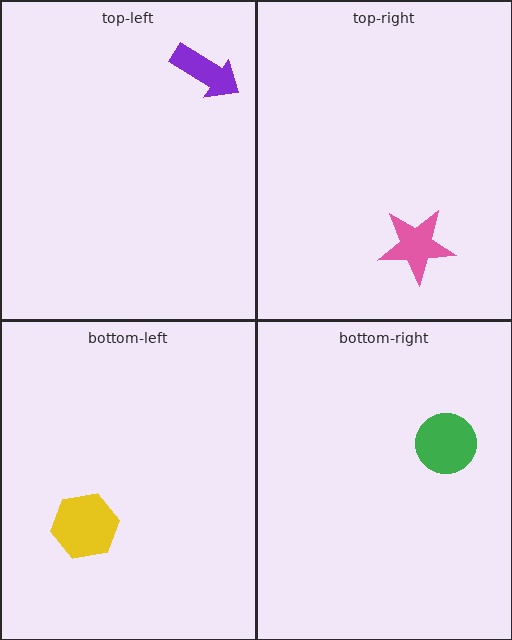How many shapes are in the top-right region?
1.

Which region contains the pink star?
The top-right region.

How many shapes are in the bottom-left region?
1.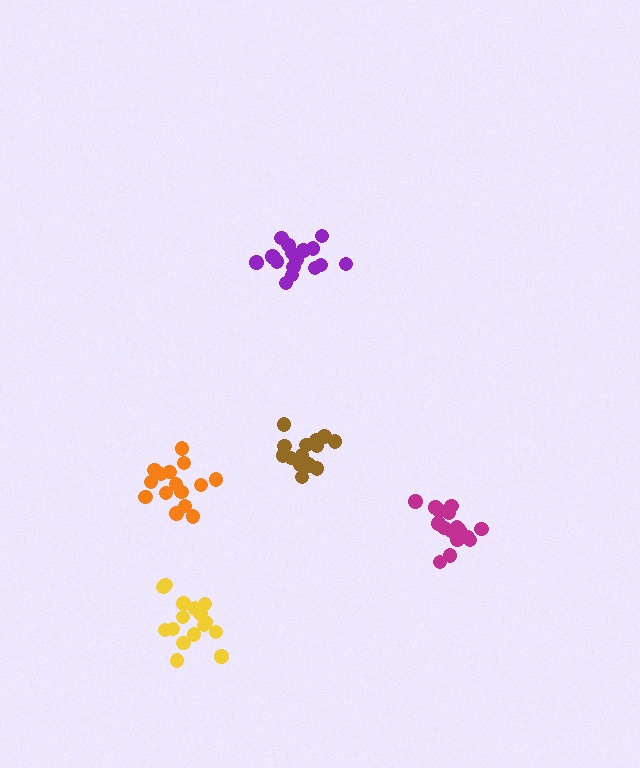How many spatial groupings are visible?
There are 5 spatial groupings.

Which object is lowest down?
The yellow cluster is bottommost.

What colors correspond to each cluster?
The clusters are colored: purple, orange, magenta, brown, yellow.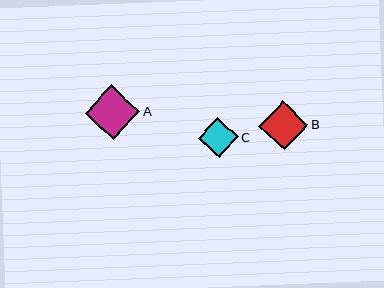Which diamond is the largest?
Diamond A is the largest with a size of approximately 54 pixels.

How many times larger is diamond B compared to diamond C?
Diamond B is approximately 1.2 times the size of diamond C.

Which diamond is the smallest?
Diamond C is the smallest with a size of approximately 40 pixels.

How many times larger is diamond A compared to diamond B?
Diamond A is approximately 1.1 times the size of diamond B.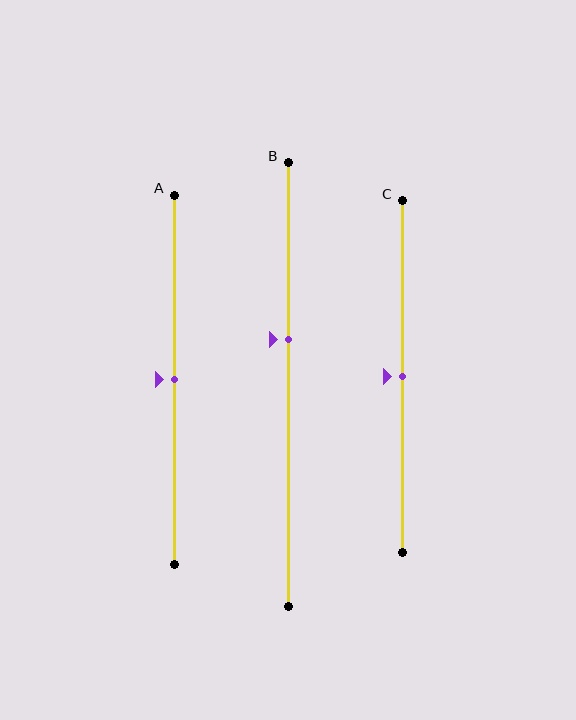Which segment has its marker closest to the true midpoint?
Segment A has its marker closest to the true midpoint.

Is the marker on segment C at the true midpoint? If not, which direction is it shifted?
Yes, the marker on segment C is at the true midpoint.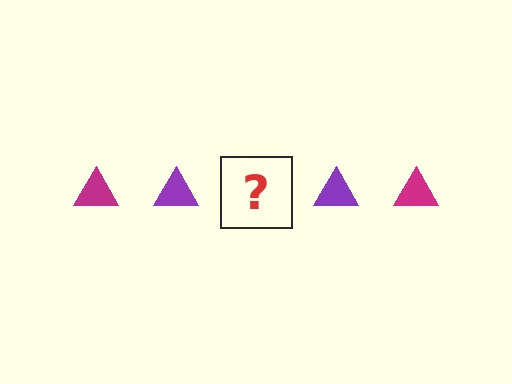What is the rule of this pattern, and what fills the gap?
The rule is that the pattern cycles through magenta, purple triangles. The gap should be filled with a magenta triangle.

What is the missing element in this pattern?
The missing element is a magenta triangle.